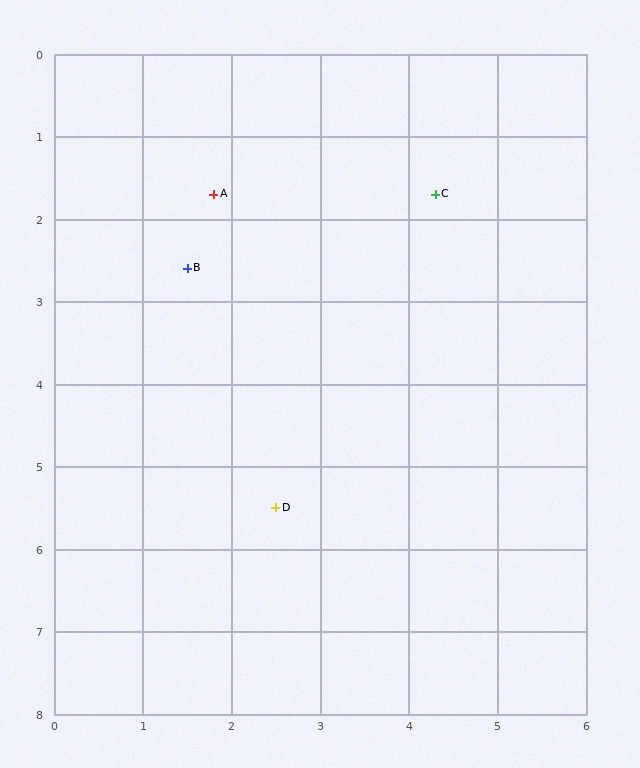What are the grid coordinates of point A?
Point A is at approximately (1.8, 1.7).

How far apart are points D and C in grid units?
Points D and C are about 4.2 grid units apart.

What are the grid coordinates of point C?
Point C is at approximately (4.3, 1.7).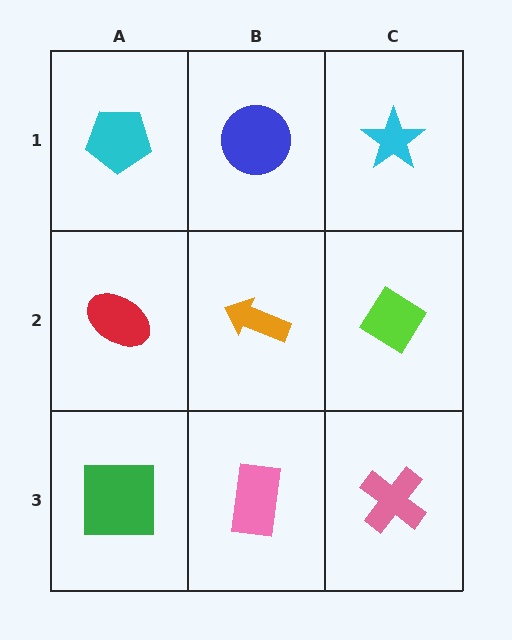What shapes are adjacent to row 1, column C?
A lime diamond (row 2, column C), a blue circle (row 1, column B).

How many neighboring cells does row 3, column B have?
3.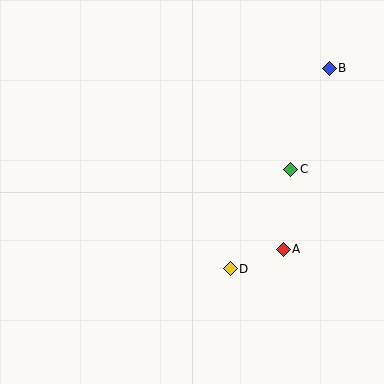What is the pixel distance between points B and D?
The distance between B and D is 223 pixels.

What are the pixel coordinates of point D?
Point D is at (230, 269).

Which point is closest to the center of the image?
Point D at (230, 269) is closest to the center.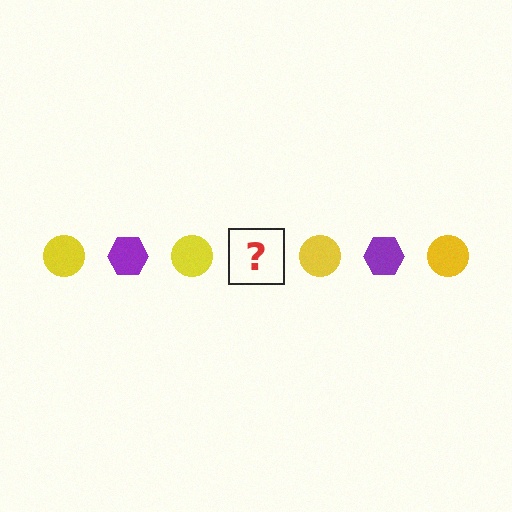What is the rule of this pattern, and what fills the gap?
The rule is that the pattern alternates between yellow circle and purple hexagon. The gap should be filled with a purple hexagon.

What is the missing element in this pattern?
The missing element is a purple hexagon.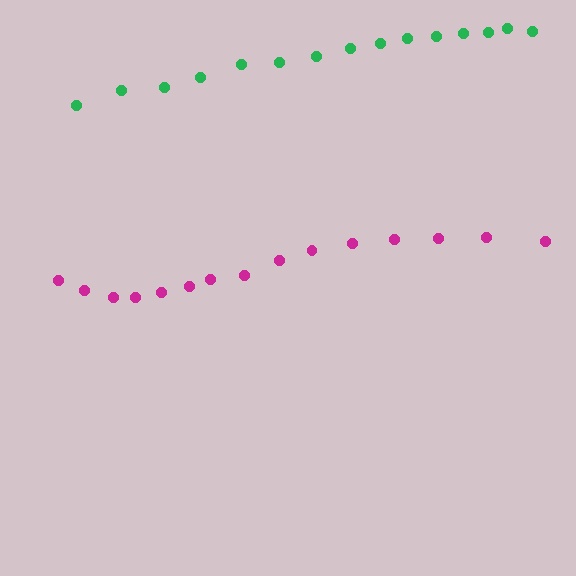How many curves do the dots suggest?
There are 2 distinct paths.